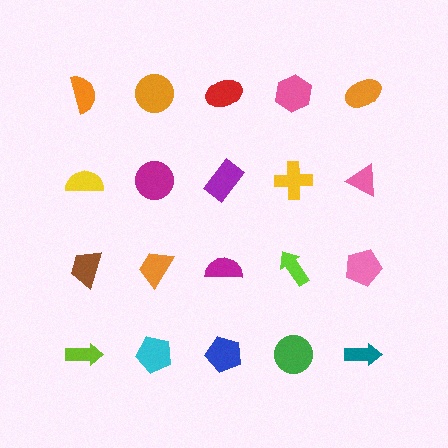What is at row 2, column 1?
A yellow semicircle.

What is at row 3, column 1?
A brown trapezoid.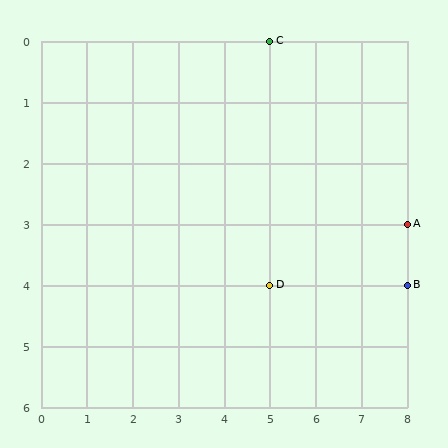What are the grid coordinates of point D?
Point D is at grid coordinates (5, 4).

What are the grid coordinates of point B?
Point B is at grid coordinates (8, 4).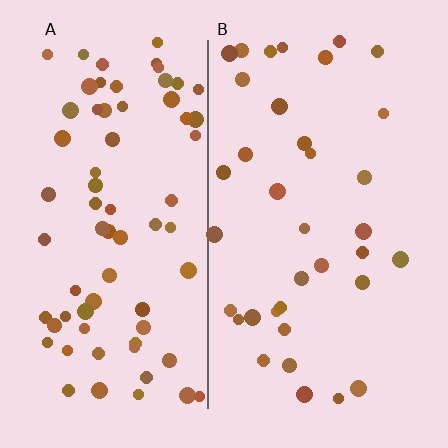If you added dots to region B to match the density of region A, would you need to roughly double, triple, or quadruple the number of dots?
Approximately double.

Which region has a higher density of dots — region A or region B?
A (the left).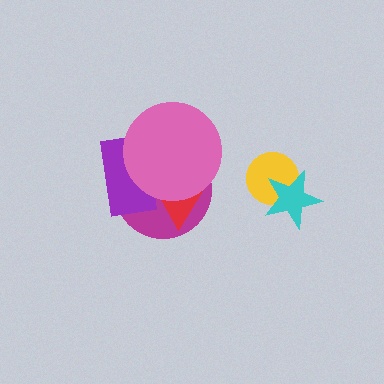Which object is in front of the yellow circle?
The cyan star is in front of the yellow circle.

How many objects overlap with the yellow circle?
1 object overlaps with the yellow circle.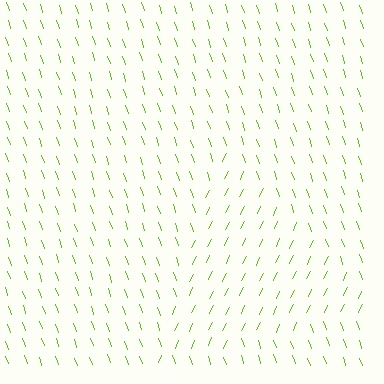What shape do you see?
I see a triangle.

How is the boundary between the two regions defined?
The boundary is defined purely by a change in line orientation (approximately 45 degrees difference). All lines are the same color and thickness.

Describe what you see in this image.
The image is filled with small lime line segments. A triangle region in the image has lines oriented differently from the surrounding lines, creating a visible texture boundary.